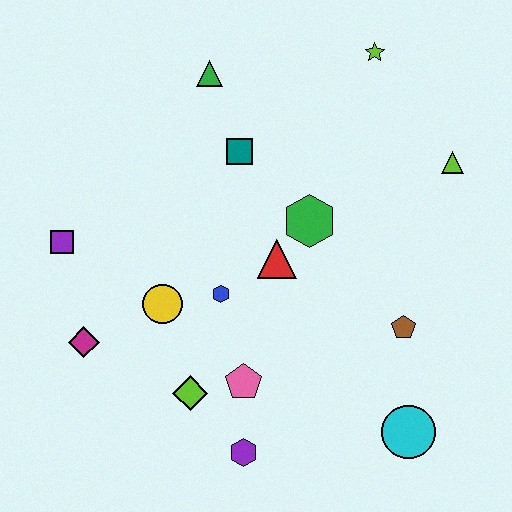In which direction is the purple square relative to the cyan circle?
The purple square is to the left of the cyan circle.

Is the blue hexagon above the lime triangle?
No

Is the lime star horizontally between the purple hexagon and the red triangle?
No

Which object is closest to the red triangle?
The green hexagon is closest to the red triangle.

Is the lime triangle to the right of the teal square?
Yes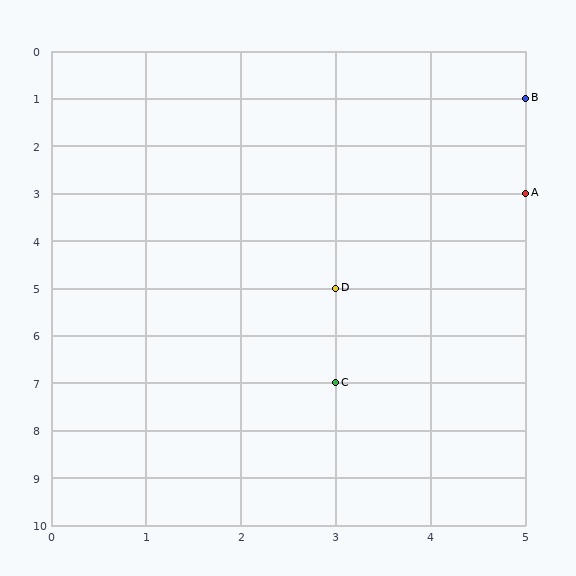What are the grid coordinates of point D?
Point D is at grid coordinates (3, 5).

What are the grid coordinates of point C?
Point C is at grid coordinates (3, 7).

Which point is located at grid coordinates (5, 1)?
Point B is at (5, 1).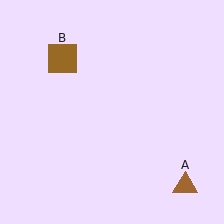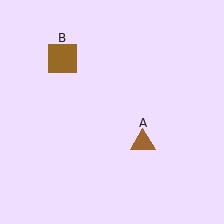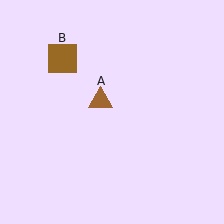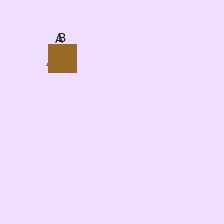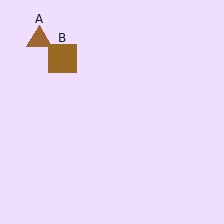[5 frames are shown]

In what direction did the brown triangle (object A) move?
The brown triangle (object A) moved up and to the left.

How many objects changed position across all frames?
1 object changed position: brown triangle (object A).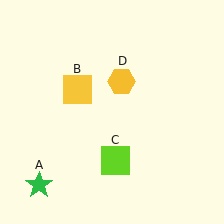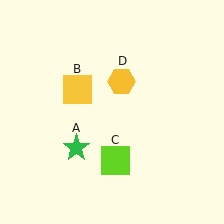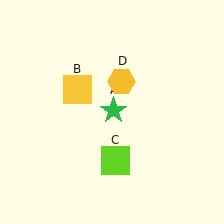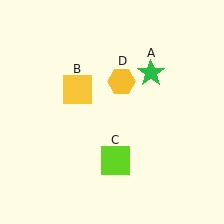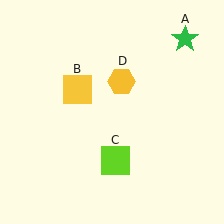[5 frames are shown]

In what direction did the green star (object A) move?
The green star (object A) moved up and to the right.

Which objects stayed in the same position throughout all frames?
Yellow square (object B) and lime square (object C) and yellow hexagon (object D) remained stationary.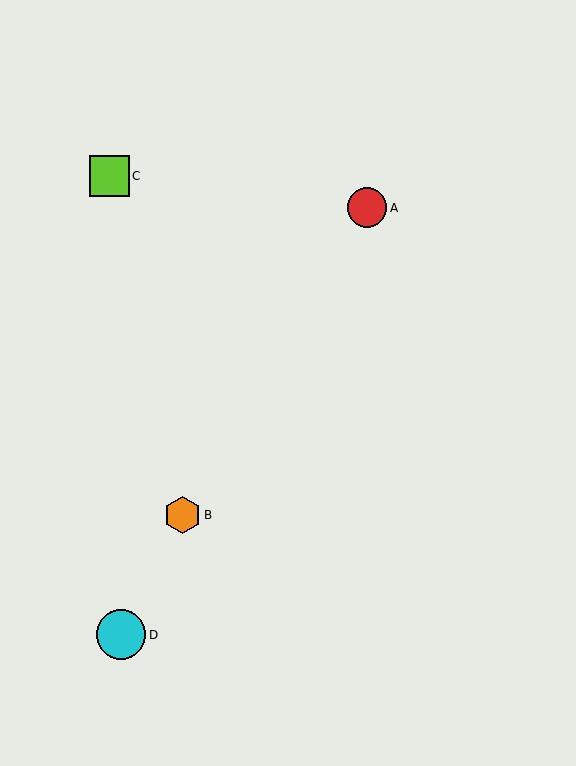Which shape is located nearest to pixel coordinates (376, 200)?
The red circle (labeled A) at (367, 208) is nearest to that location.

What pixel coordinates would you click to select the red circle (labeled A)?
Click at (367, 208) to select the red circle A.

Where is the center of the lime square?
The center of the lime square is at (109, 176).